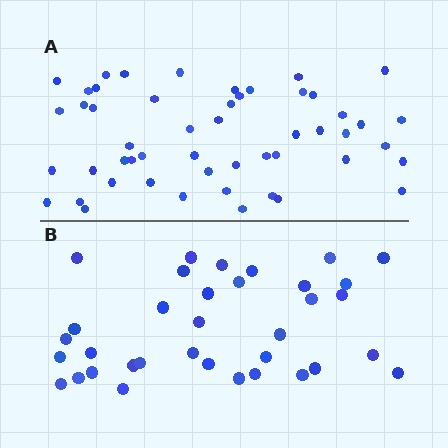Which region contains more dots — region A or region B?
Region A (the top region) has more dots.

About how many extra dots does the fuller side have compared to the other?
Region A has approximately 15 more dots than region B.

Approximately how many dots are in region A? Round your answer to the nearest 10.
About 50 dots. (The exact count is 51, which rounds to 50.)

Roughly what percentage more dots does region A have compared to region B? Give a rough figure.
About 45% more.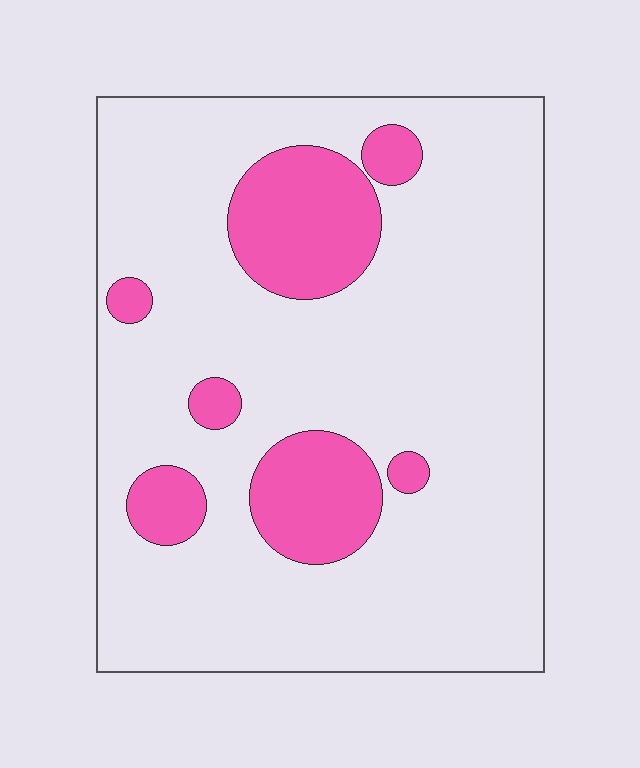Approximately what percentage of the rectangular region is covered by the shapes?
Approximately 20%.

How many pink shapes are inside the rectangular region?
7.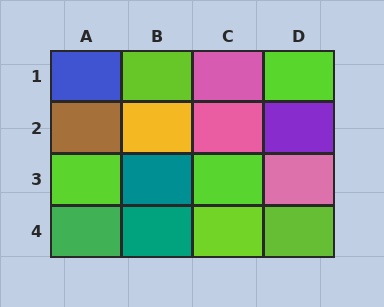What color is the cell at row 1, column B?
Lime.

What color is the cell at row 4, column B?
Teal.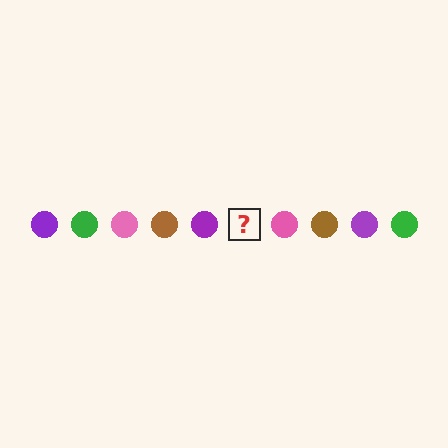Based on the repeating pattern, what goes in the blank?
The blank should be a green circle.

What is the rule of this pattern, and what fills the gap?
The rule is that the pattern cycles through purple, green, pink, brown circles. The gap should be filled with a green circle.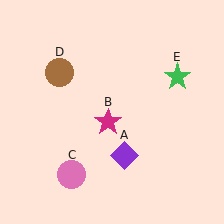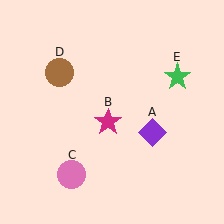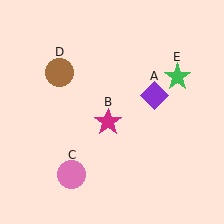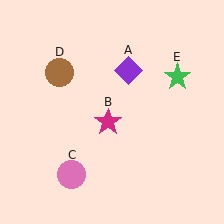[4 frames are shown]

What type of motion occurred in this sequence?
The purple diamond (object A) rotated counterclockwise around the center of the scene.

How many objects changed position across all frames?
1 object changed position: purple diamond (object A).